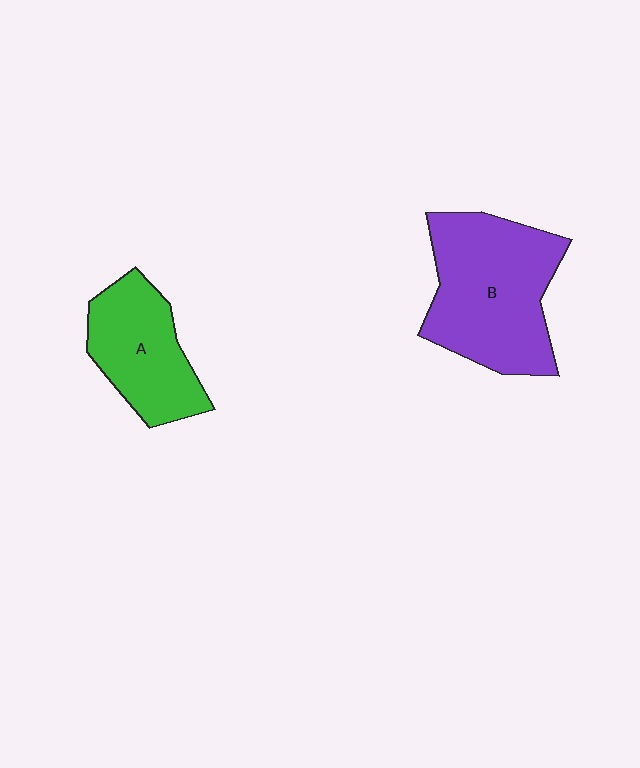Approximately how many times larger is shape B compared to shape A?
Approximately 1.5 times.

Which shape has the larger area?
Shape B (purple).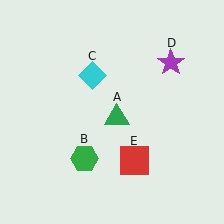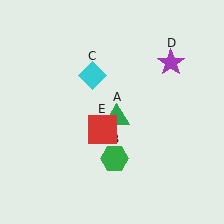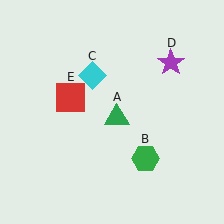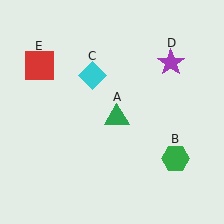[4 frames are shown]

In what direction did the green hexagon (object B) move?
The green hexagon (object B) moved right.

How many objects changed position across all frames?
2 objects changed position: green hexagon (object B), red square (object E).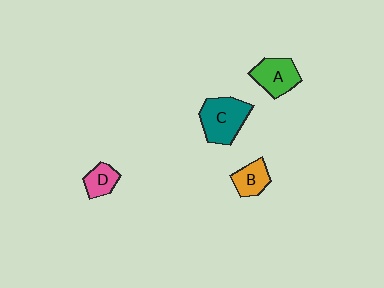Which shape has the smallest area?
Shape D (pink).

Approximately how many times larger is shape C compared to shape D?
Approximately 2.0 times.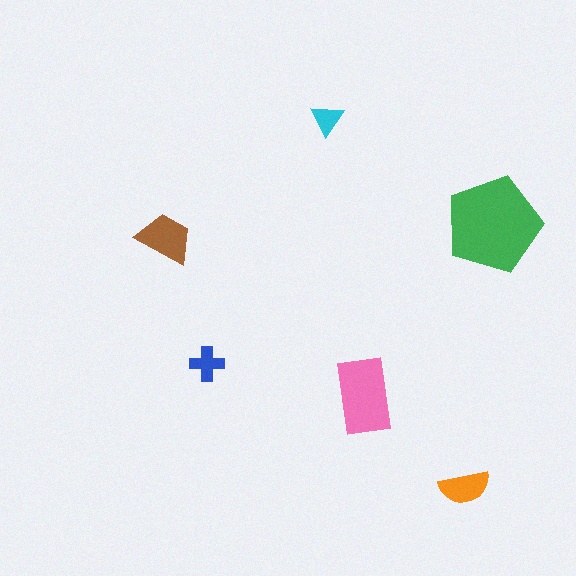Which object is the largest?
The green pentagon.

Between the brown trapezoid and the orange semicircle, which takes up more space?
The brown trapezoid.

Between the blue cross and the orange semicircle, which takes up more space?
The orange semicircle.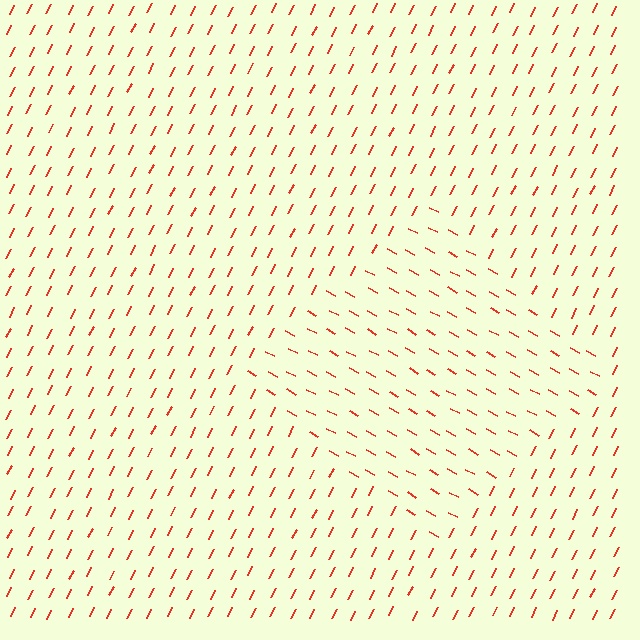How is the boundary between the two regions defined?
The boundary is defined purely by a change in line orientation (approximately 88 degrees difference). All lines are the same color and thickness.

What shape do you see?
I see a diamond.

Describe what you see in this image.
The image is filled with small red line segments. A diamond region in the image has lines oriented differently from the surrounding lines, creating a visible texture boundary.